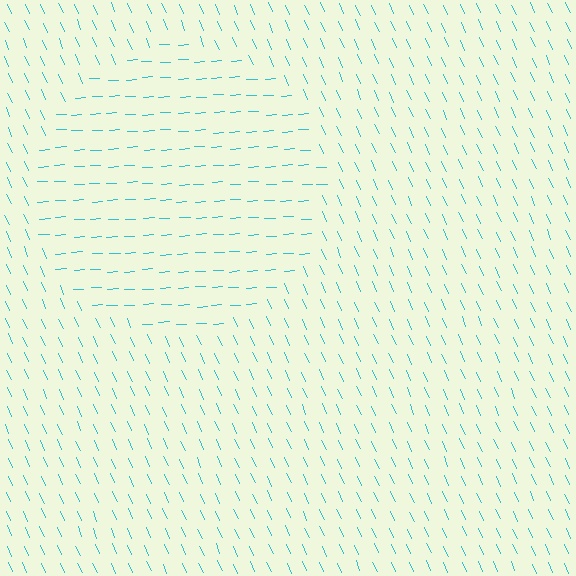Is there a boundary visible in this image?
Yes, there is a texture boundary formed by a change in line orientation.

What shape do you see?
I see a circle.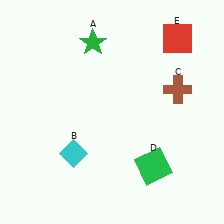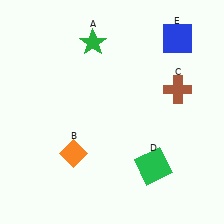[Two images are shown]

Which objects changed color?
B changed from cyan to orange. E changed from red to blue.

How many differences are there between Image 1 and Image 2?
There are 2 differences between the two images.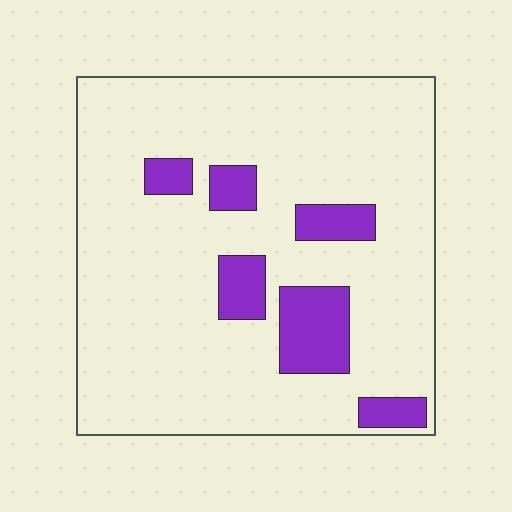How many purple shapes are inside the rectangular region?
6.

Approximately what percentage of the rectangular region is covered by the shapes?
Approximately 15%.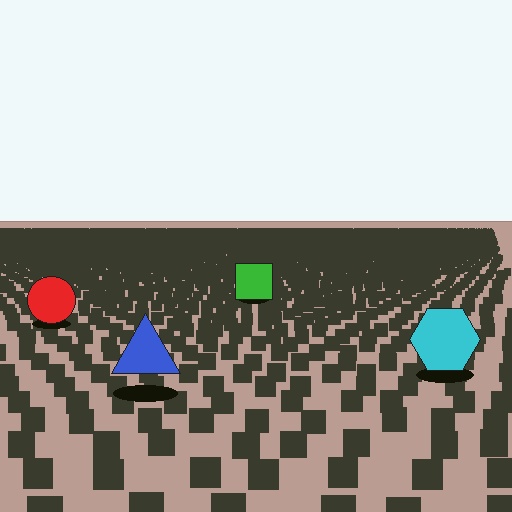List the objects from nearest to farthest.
From nearest to farthest: the blue triangle, the cyan hexagon, the red circle, the green square.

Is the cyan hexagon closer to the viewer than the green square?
Yes. The cyan hexagon is closer — you can tell from the texture gradient: the ground texture is coarser near it.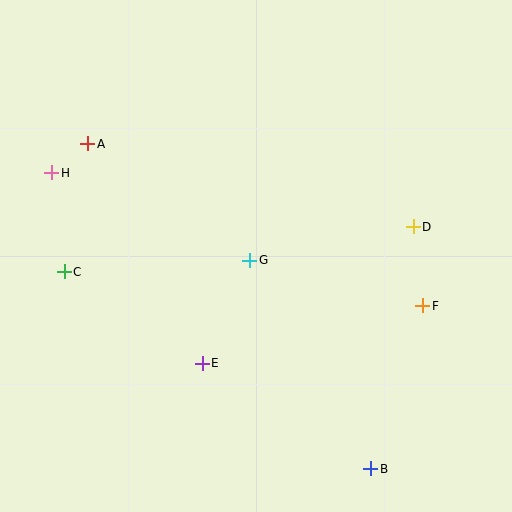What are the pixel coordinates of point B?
Point B is at (371, 469).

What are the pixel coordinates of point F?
Point F is at (423, 306).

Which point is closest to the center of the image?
Point G at (250, 260) is closest to the center.